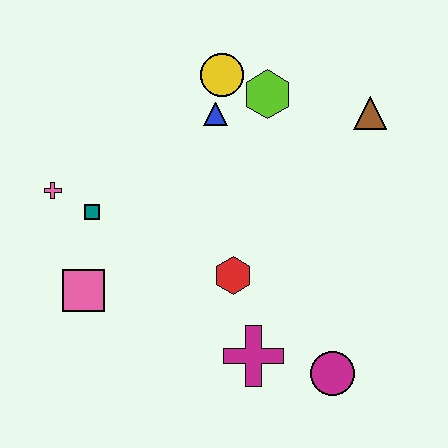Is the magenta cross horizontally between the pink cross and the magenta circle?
Yes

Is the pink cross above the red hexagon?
Yes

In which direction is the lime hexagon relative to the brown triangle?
The lime hexagon is to the left of the brown triangle.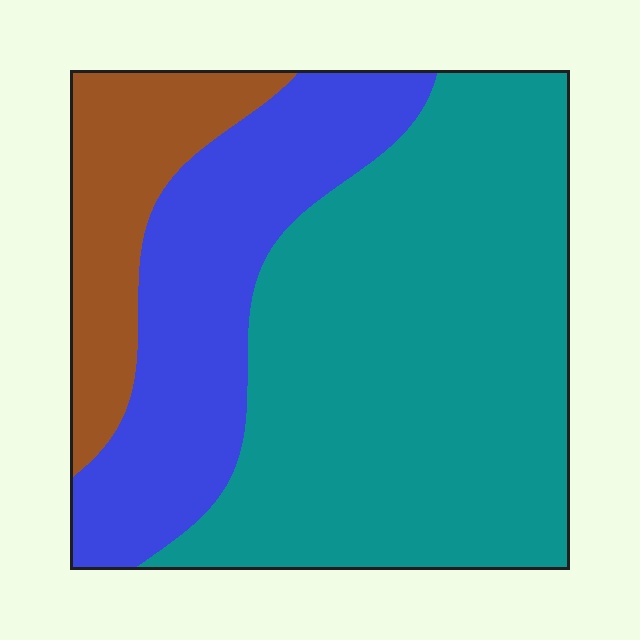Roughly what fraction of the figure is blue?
Blue covers roughly 25% of the figure.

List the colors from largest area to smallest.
From largest to smallest: teal, blue, brown.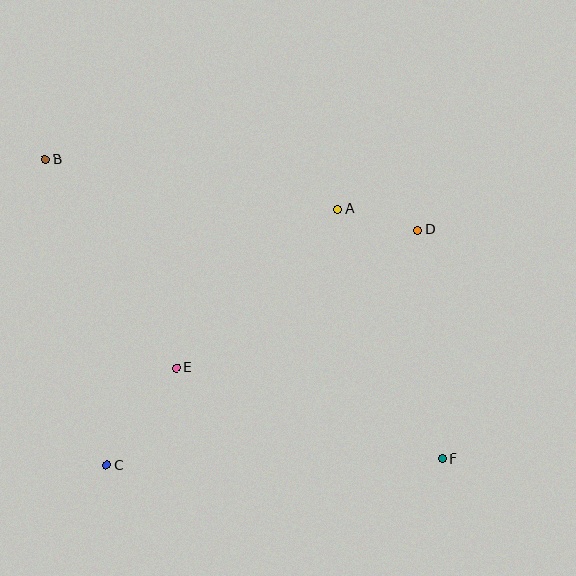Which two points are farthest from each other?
Points B and F are farthest from each other.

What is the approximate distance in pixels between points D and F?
The distance between D and F is approximately 230 pixels.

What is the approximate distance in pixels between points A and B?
The distance between A and B is approximately 296 pixels.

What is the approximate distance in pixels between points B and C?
The distance between B and C is approximately 312 pixels.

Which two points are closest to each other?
Points A and D are closest to each other.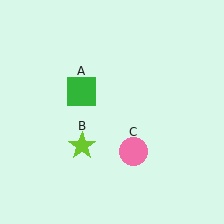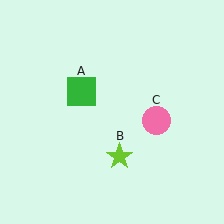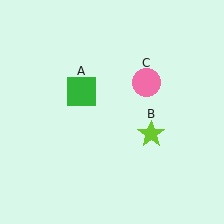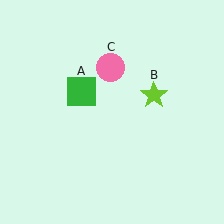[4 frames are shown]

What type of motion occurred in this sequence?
The lime star (object B), pink circle (object C) rotated counterclockwise around the center of the scene.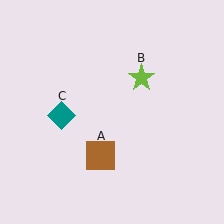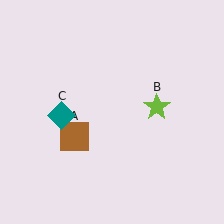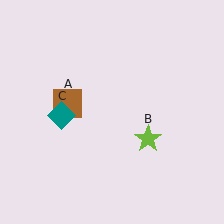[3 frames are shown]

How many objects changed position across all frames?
2 objects changed position: brown square (object A), lime star (object B).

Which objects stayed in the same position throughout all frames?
Teal diamond (object C) remained stationary.